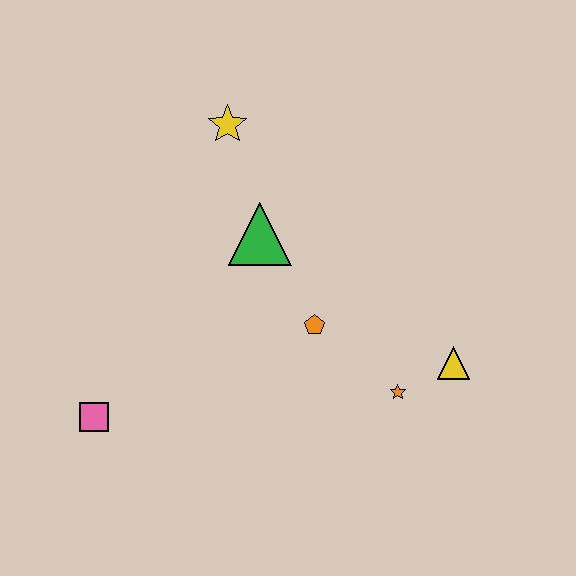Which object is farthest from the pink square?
The yellow triangle is farthest from the pink square.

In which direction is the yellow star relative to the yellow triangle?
The yellow star is above the yellow triangle.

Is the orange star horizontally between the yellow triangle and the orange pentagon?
Yes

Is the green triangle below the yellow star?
Yes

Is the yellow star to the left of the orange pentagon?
Yes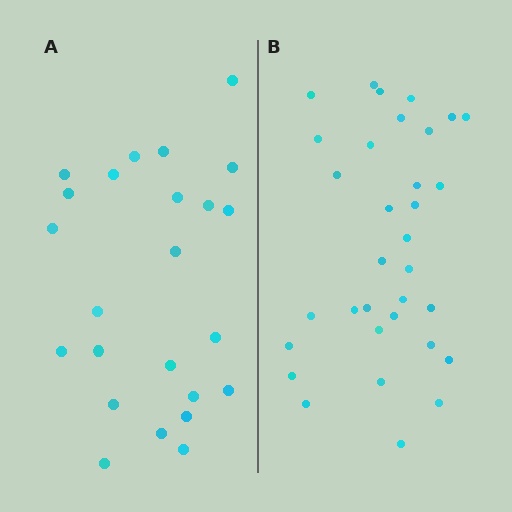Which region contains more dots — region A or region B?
Region B (the right region) has more dots.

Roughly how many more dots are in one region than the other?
Region B has roughly 8 or so more dots than region A.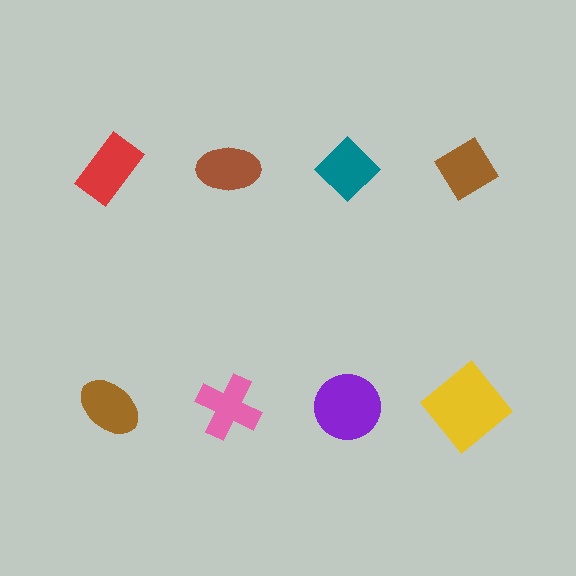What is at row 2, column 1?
A brown ellipse.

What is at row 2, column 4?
A yellow diamond.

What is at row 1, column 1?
A red rectangle.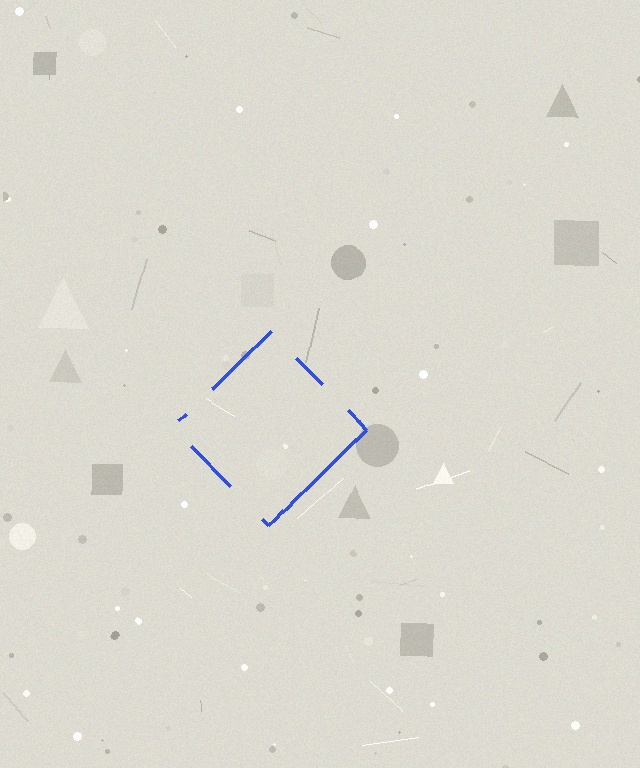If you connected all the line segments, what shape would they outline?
They would outline a diamond.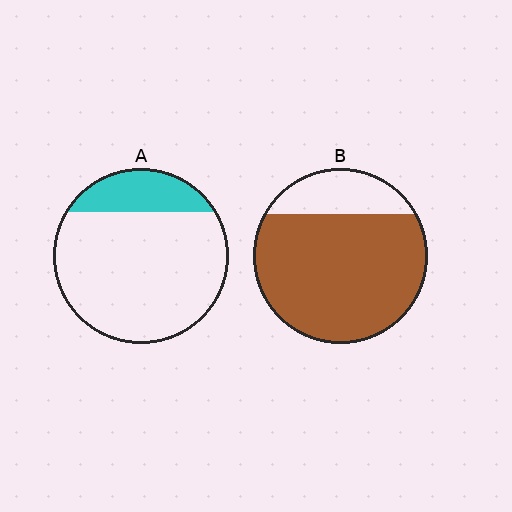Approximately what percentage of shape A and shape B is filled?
A is approximately 20% and B is approximately 80%.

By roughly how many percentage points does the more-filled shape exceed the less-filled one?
By roughly 60 percentage points (B over A).